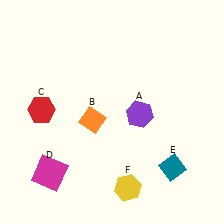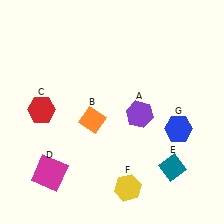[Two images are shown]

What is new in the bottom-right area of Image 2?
A blue hexagon (G) was added in the bottom-right area of Image 2.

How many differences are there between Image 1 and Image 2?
There is 1 difference between the two images.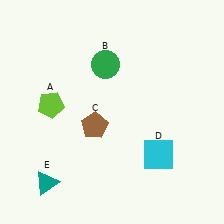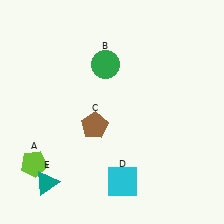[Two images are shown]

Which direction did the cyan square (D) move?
The cyan square (D) moved left.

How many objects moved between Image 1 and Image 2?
2 objects moved between the two images.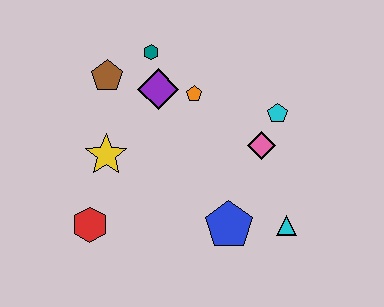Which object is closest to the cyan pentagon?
The pink diamond is closest to the cyan pentagon.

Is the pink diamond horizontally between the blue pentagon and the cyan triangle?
Yes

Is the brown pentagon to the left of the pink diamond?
Yes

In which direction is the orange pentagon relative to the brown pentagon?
The orange pentagon is to the right of the brown pentagon.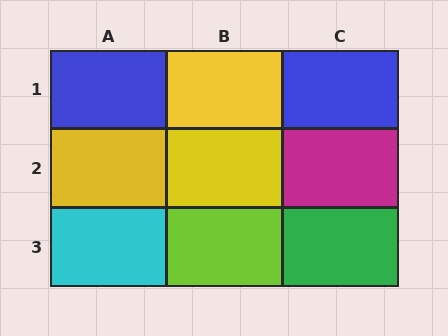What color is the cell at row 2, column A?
Yellow.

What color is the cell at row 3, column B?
Lime.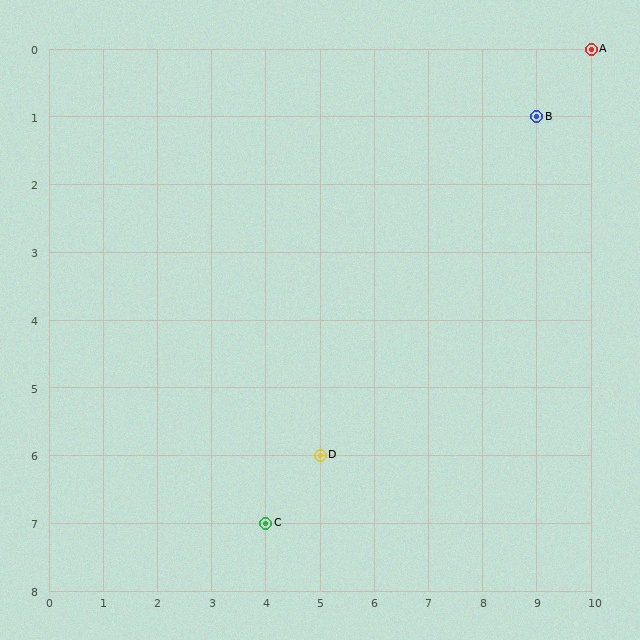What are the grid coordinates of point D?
Point D is at grid coordinates (5, 6).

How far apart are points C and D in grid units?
Points C and D are 1 column and 1 row apart (about 1.4 grid units diagonally).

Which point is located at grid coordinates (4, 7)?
Point C is at (4, 7).